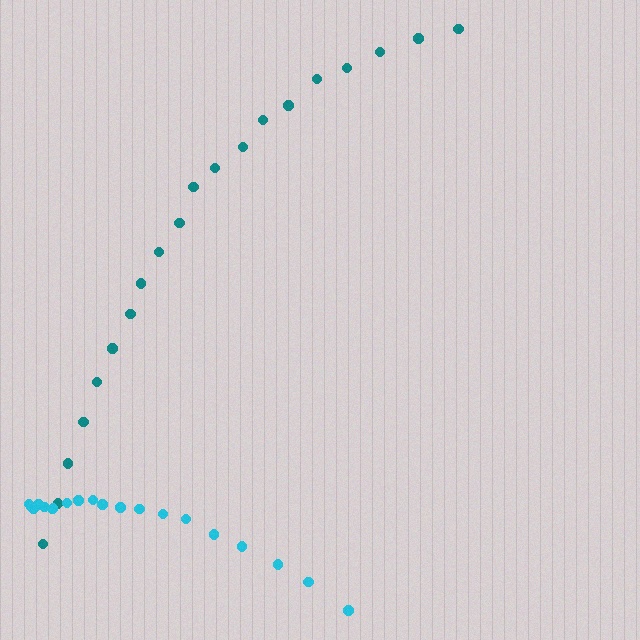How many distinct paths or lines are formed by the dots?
There are 2 distinct paths.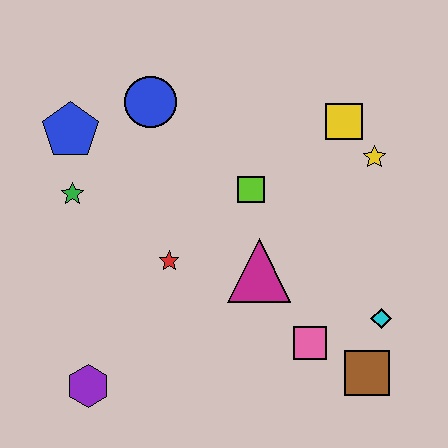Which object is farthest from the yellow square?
The purple hexagon is farthest from the yellow square.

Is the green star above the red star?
Yes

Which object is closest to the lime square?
The magenta triangle is closest to the lime square.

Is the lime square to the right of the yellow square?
No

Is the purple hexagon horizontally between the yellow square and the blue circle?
No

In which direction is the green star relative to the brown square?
The green star is to the left of the brown square.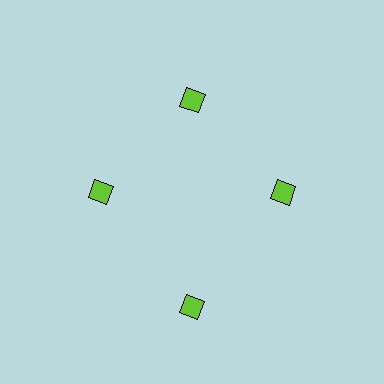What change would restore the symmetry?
The symmetry would be restored by moving it inward, back onto the ring so that all 4 diamonds sit at equal angles and equal distance from the center.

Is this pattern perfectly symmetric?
No. The 4 lime diamonds are arranged in a ring, but one element near the 6 o'clock position is pushed outward from the center, breaking the 4-fold rotational symmetry.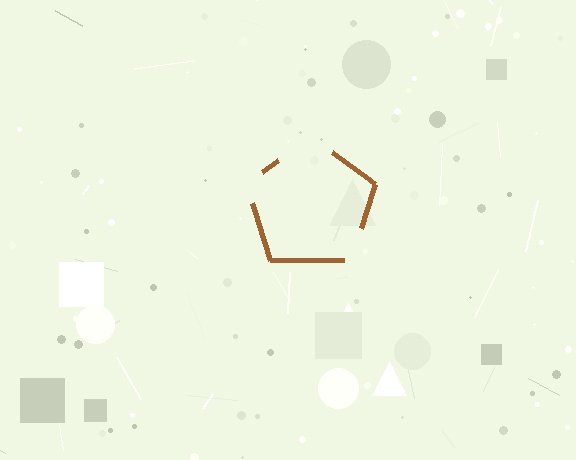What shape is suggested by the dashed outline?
The dashed outline suggests a pentagon.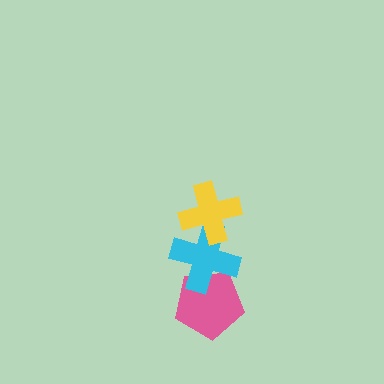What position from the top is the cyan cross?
The cyan cross is 2nd from the top.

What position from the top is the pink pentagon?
The pink pentagon is 3rd from the top.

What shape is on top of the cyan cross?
The yellow cross is on top of the cyan cross.